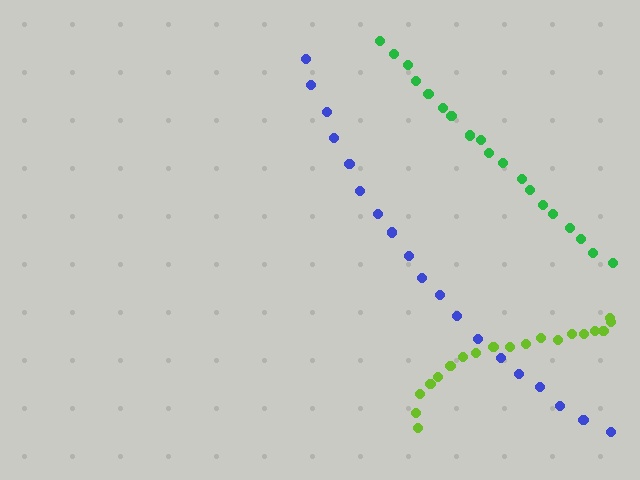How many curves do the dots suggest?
There are 3 distinct paths.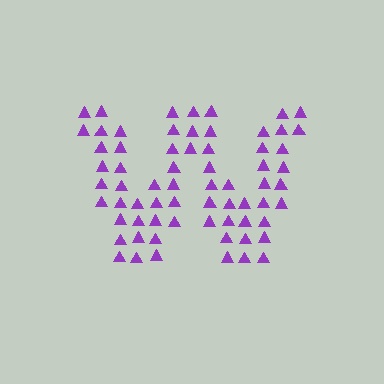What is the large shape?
The large shape is the letter W.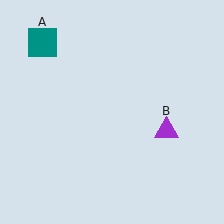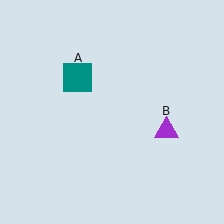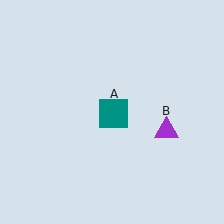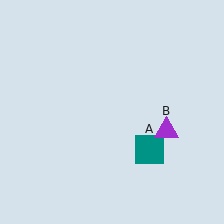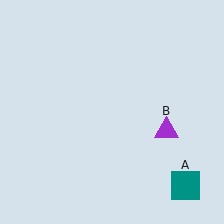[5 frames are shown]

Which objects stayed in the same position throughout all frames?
Purple triangle (object B) remained stationary.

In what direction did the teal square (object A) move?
The teal square (object A) moved down and to the right.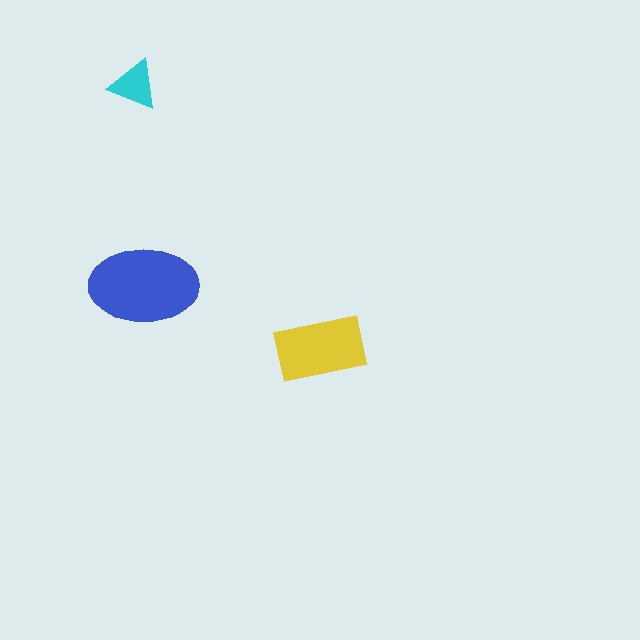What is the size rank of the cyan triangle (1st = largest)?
3rd.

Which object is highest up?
The cyan triangle is topmost.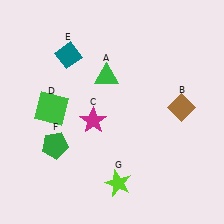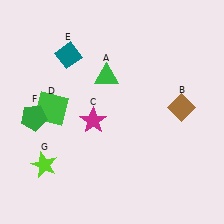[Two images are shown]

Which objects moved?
The objects that moved are: the green pentagon (F), the lime star (G).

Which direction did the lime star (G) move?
The lime star (G) moved left.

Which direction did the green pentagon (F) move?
The green pentagon (F) moved up.